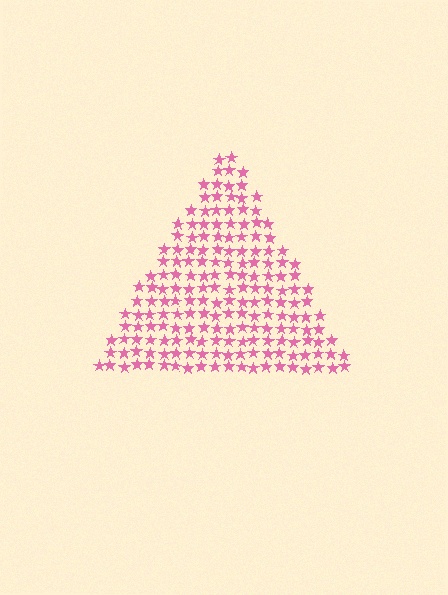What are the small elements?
The small elements are stars.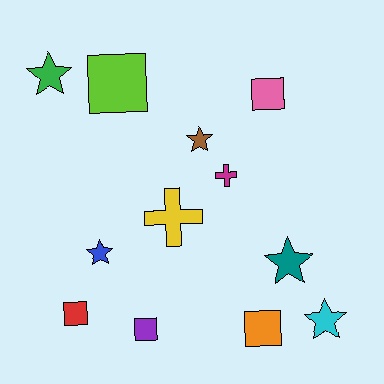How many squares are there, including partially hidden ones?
There are 5 squares.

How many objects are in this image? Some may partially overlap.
There are 12 objects.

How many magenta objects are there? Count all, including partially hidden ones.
There is 1 magenta object.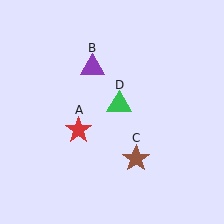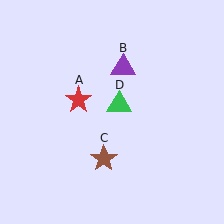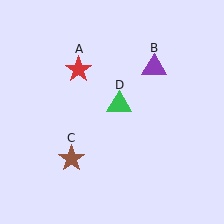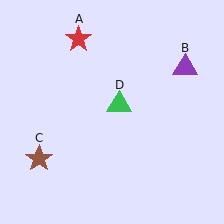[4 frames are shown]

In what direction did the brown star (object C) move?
The brown star (object C) moved left.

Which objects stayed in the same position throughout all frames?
Green triangle (object D) remained stationary.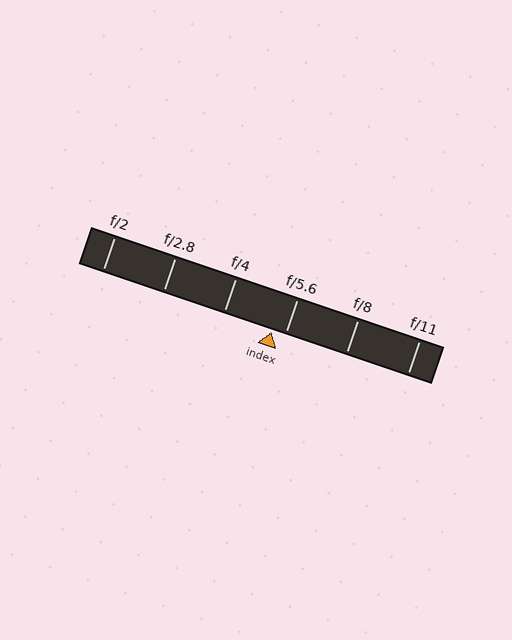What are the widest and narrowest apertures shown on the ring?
The widest aperture shown is f/2 and the narrowest is f/11.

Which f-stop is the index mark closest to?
The index mark is closest to f/5.6.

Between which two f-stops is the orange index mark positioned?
The index mark is between f/4 and f/5.6.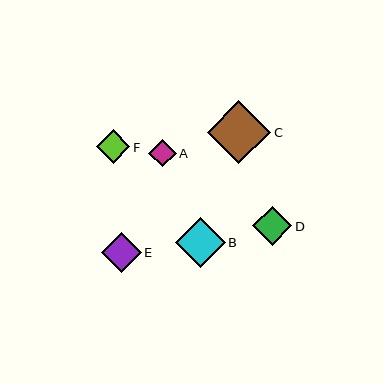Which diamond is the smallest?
Diamond A is the smallest with a size of approximately 28 pixels.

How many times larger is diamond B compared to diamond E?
Diamond B is approximately 1.2 times the size of diamond E.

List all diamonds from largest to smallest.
From largest to smallest: C, B, E, D, F, A.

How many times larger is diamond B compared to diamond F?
Diamond B is approximately 1.5 times the size of diamond F.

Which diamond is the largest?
Diamond C is the largest with a size of approximately 63 pixels.